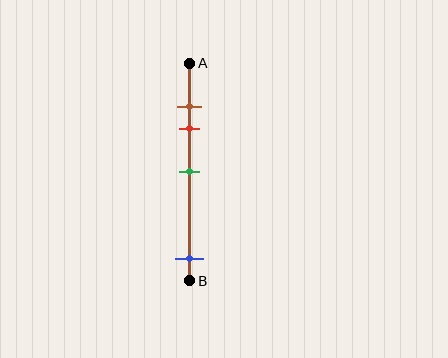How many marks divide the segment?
There are 4 marks dividing the segment.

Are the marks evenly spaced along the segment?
No, the marks are not evenly spaced.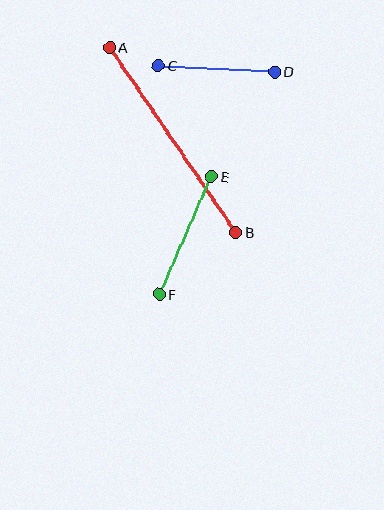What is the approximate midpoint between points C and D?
The midpoint is at approximately (217, 69) pixels.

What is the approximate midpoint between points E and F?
The midpoint is at approximately (185, 235) pixels.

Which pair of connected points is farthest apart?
Points A and B are farthest apart.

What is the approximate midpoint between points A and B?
The midpoint is at approximately (173, 140) pixels.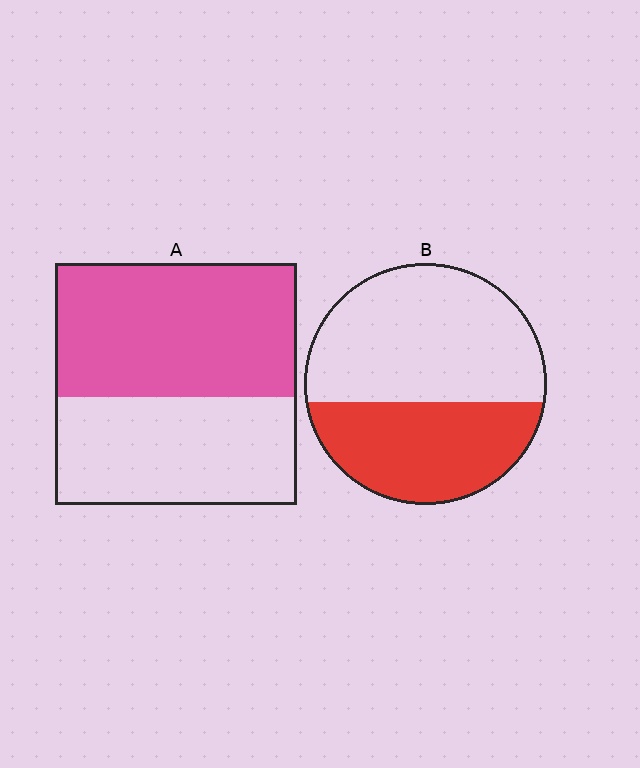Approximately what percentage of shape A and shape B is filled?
A is approximately 55% and B is approximately 40%.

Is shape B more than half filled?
No.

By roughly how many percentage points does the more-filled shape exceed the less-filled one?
By roughly 15 percentage points (A over B).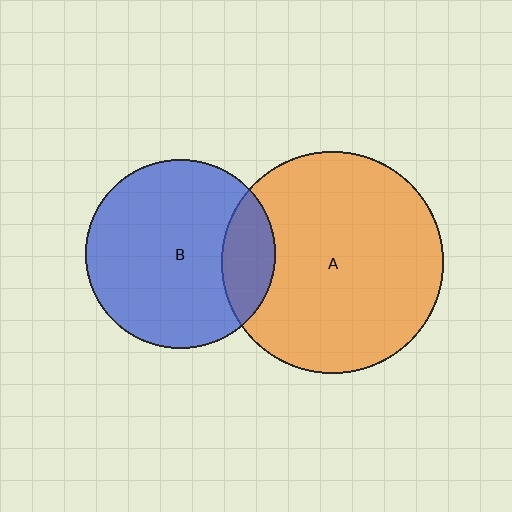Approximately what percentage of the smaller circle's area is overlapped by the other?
Approximately 20%.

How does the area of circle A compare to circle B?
Approximately 1.4 times.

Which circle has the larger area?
Circle A (orange).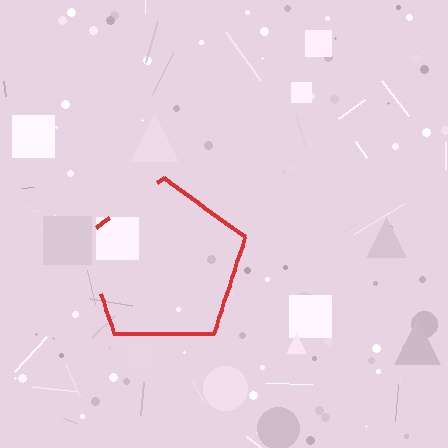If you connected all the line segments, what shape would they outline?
They would outline a pentagon.